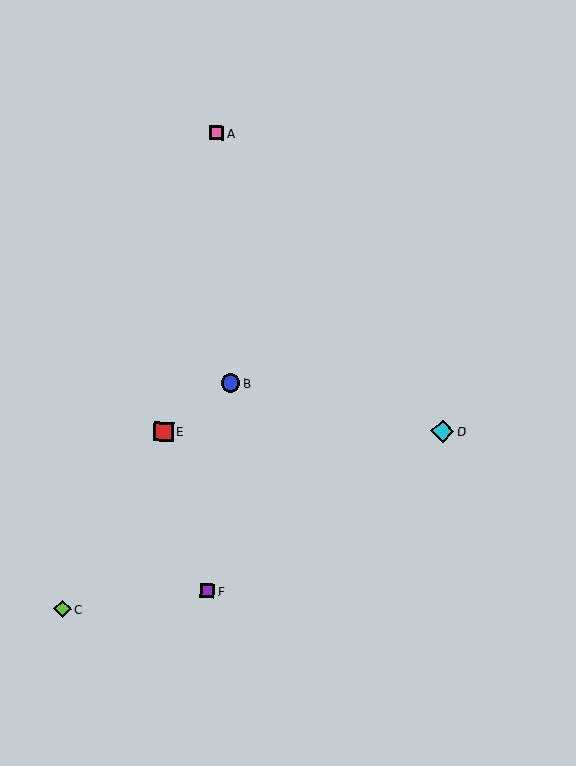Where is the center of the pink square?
The center of the pink square is at (216, 133).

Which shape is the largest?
The cyan diamond (labeled D) is the largest.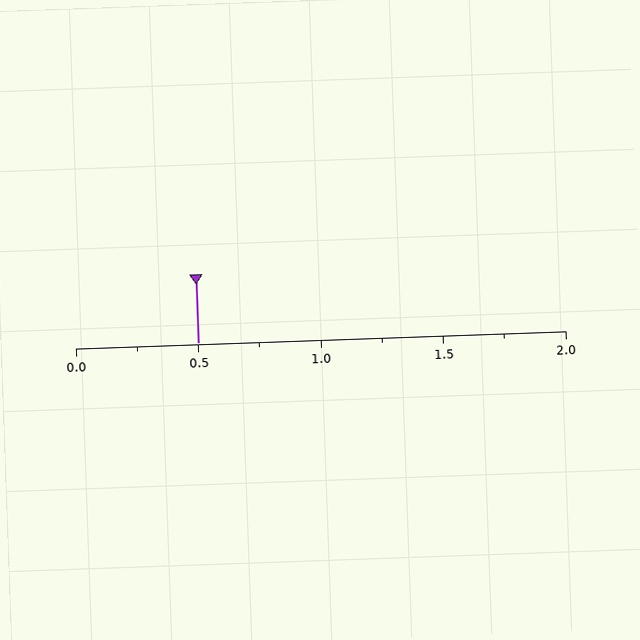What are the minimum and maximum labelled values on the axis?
The axis runs from 0.0 to 2.0.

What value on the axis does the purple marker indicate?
The marker indicates approximately 0.5.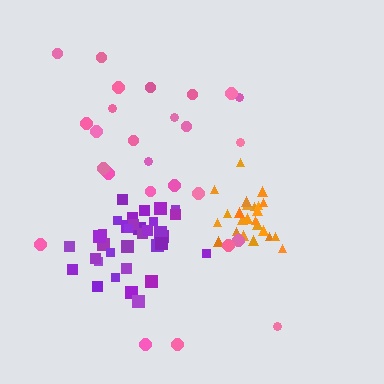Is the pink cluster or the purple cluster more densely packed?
Purple.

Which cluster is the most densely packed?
Purple.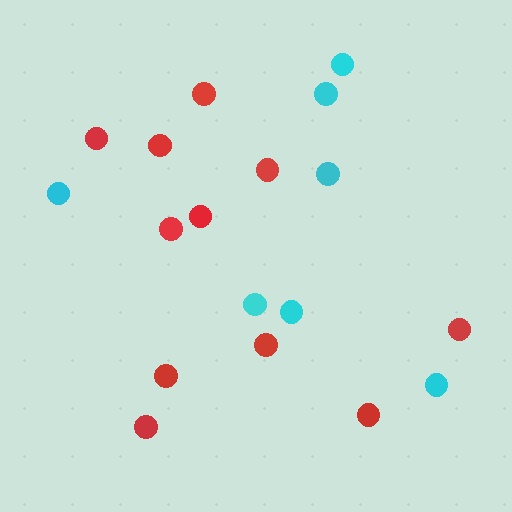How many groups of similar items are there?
There are 2 groups: one group of red circles (11) and one group of cyan circles (7).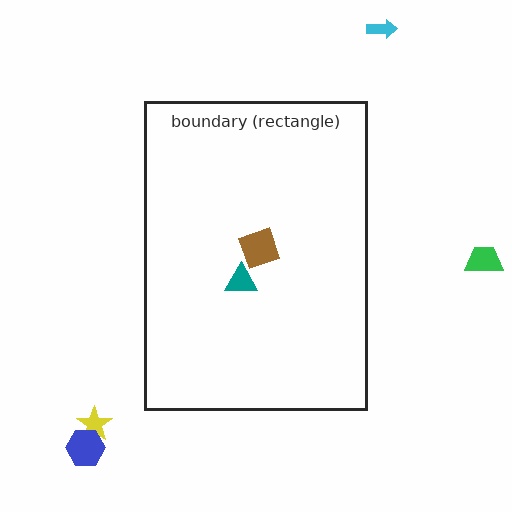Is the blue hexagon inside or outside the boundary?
Outside.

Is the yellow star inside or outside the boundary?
Outside.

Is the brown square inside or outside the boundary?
Inside.